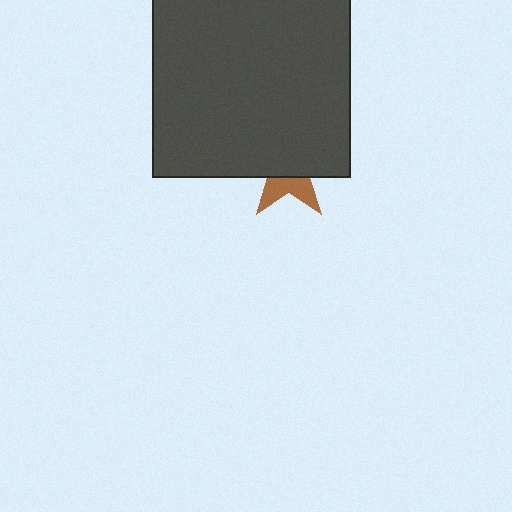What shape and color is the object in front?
The object in front is a dark gray rectangle.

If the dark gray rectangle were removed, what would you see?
You would see the complete brown star.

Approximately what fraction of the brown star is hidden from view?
Roughly 64% of the brown star is hidden behind the dark gray rectangle.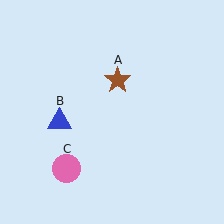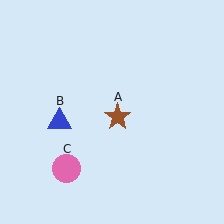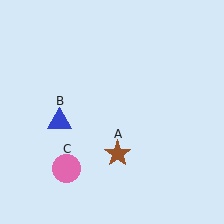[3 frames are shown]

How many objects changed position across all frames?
1 object changed position: brown star (object A).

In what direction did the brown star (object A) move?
The brown star (object A) moved down.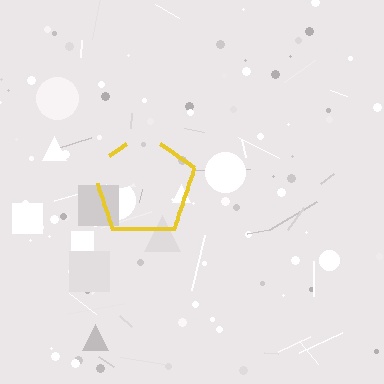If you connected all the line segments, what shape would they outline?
They would outline a pentagon.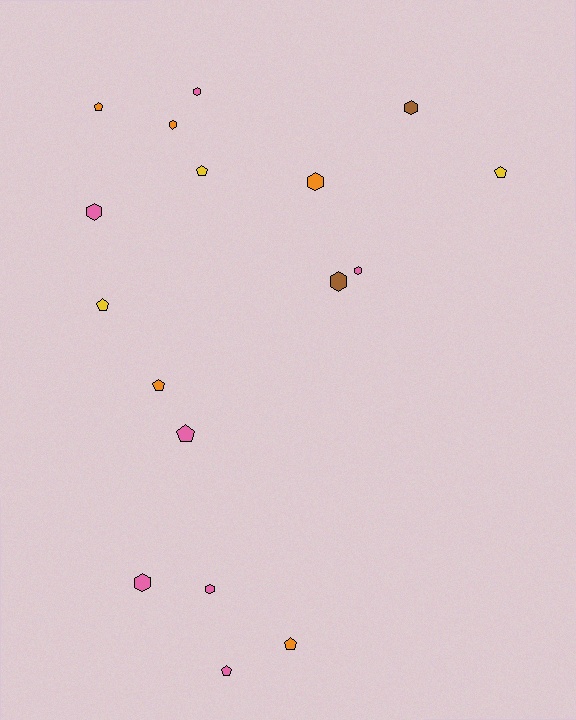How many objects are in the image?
There are 17 objects.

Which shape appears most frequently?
Hexagon, with 9 objects.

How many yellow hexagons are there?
There are no yellow hexagons.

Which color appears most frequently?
Pink, with 7 objects.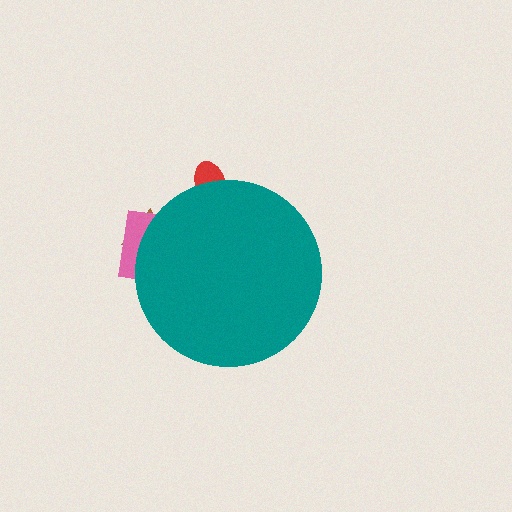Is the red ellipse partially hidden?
Yes, the red ellipse is partially hidden behind the teal circle.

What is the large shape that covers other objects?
A teal circle.